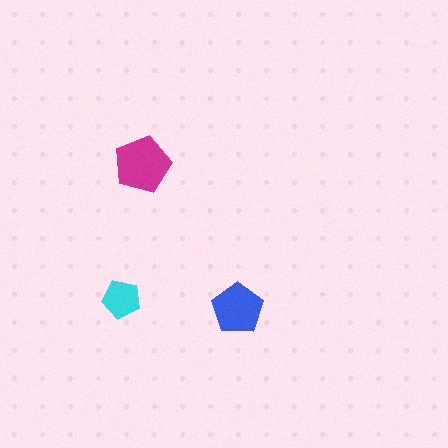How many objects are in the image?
There are 3 objects in the image.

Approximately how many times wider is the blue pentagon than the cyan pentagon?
About 1.5 times wider.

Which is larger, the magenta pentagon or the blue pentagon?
The magenta one.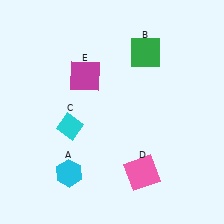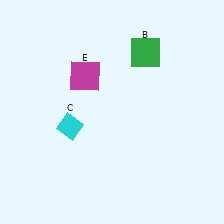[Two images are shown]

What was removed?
The cyan hexagon (A), the pink square (D) were removed in Image 2.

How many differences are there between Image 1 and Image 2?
There are 2 differences between the two images.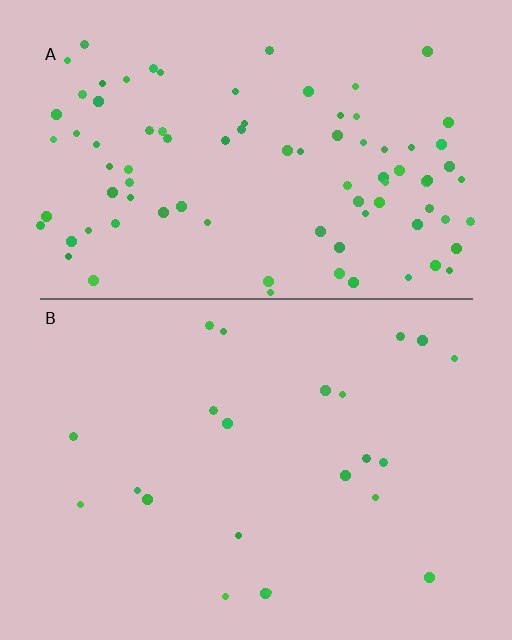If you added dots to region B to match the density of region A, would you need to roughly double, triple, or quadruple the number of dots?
Approximately quadruple.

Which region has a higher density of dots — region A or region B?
A (the top).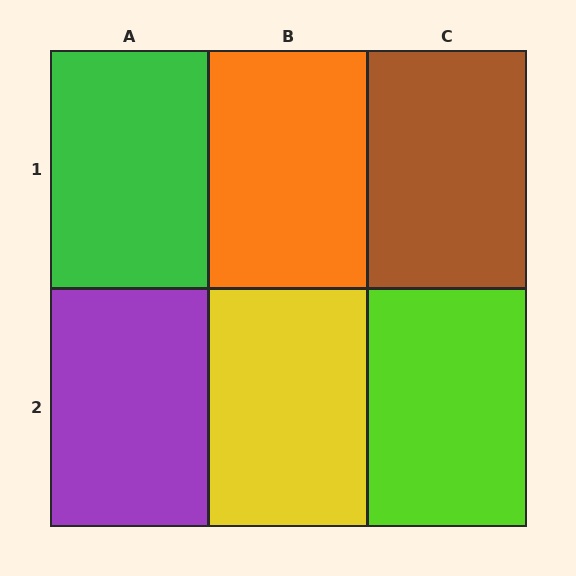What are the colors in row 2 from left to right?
Purple, yellow, lime.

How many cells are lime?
1 cell is lime.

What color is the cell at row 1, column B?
Orange.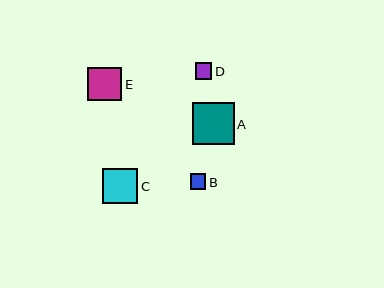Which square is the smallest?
Square B is the smallest with a size of approximately 15 pixels.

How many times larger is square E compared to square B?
Square E is approximately 2.2 times the size of square B.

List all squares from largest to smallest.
From largest to smallest: A, C, E, D, B.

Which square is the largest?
Square A is the largest with a size of approximately 42 pixels.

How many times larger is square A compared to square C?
Square A is approximately 1.2 times the size of square C.